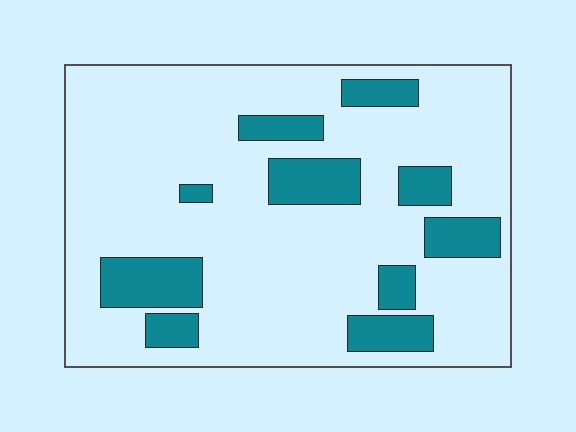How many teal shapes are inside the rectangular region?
10.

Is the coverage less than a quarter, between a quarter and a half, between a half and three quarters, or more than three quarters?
Less than a quarter.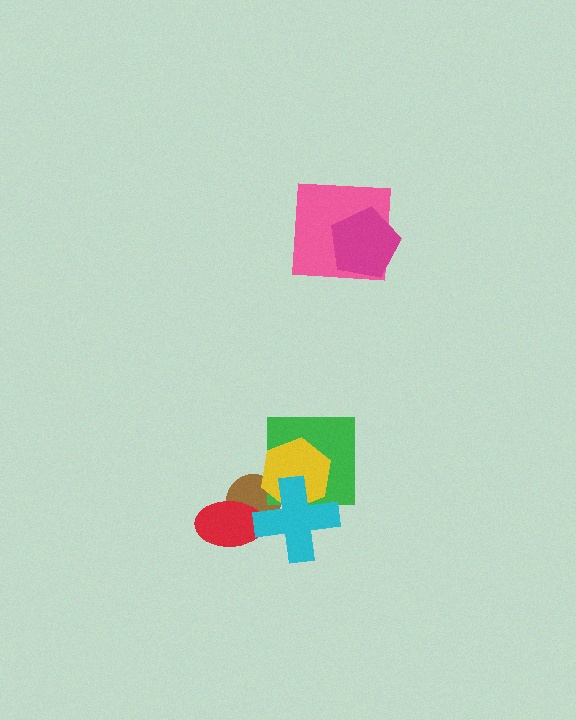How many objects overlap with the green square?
2 objects overlap with the green square.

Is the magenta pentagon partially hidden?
No, no other shape covers it.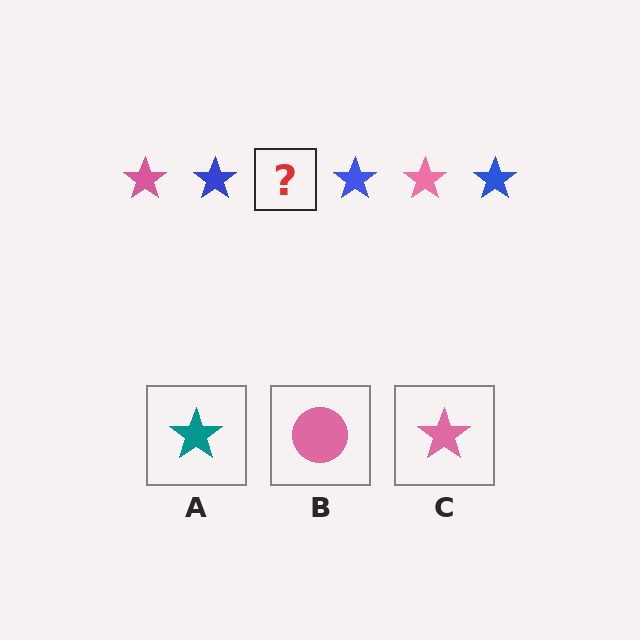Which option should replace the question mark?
Option C.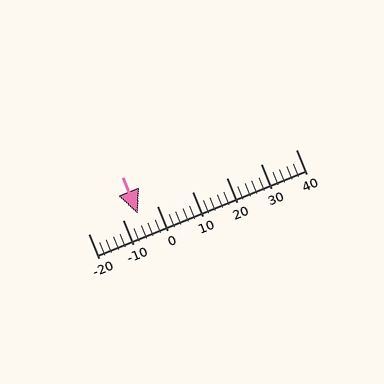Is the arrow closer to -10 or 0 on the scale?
The arrow is closer to -10.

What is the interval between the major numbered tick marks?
The major tick marks are spaced 10 units apart.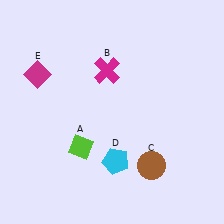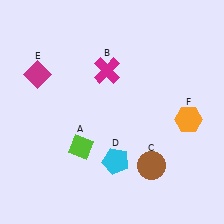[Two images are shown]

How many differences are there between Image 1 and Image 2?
There is 1 difference between the two images.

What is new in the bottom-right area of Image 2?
An orange hexagon (F) was added in the bottom-right area of Image 2.